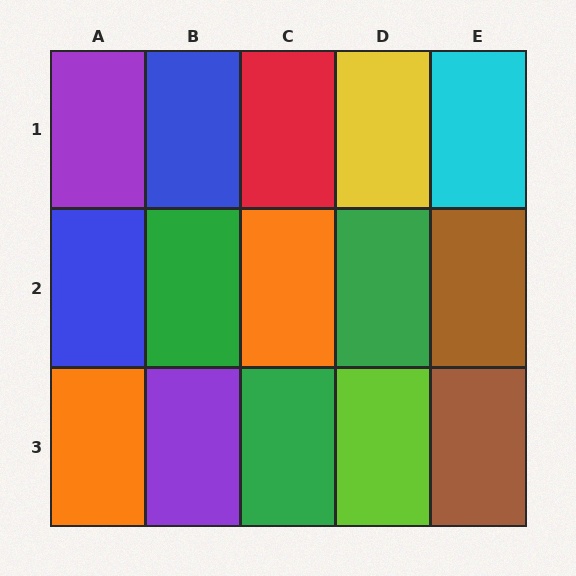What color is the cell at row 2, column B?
Green.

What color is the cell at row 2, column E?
Brown.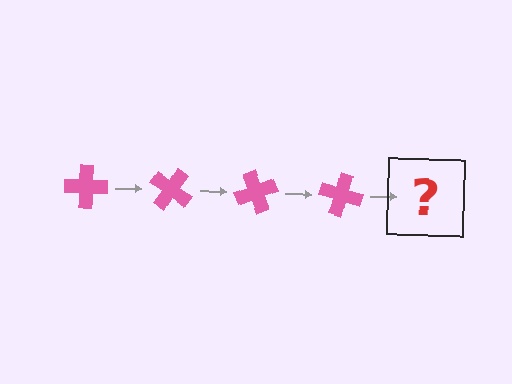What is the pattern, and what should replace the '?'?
The pattern is that the cross rotates 35 degrees each step. The '?' should be a pink cross rotated 140 degrees.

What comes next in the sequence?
The next element should be a pink cross rotated 140 degrees.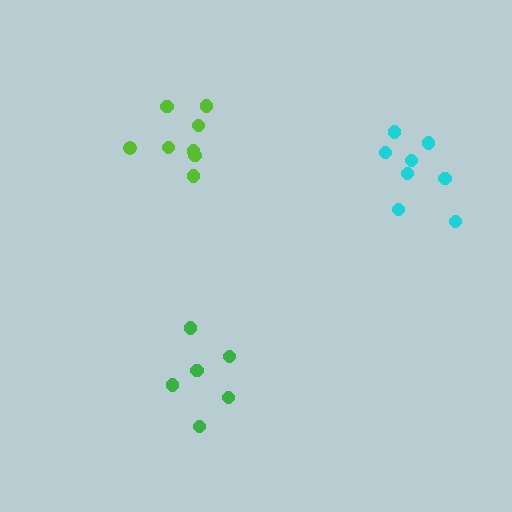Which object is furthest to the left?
The lime cluster is leftmost.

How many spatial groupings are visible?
There are 3 spatial groupings.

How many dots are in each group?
Group 1: 6 dots, Group 2: 8 dots, Group 3: 8 dots (22 total).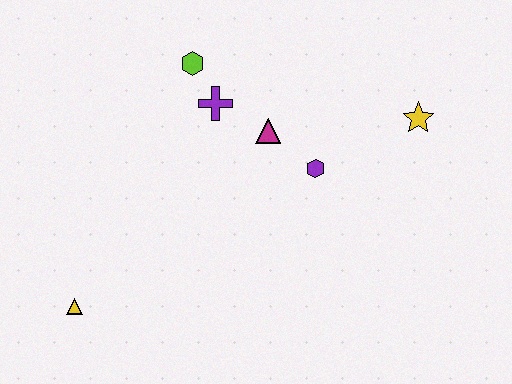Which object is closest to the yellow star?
The purple hexagon is closest to the yellow star.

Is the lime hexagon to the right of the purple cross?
No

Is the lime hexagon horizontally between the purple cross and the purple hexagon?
No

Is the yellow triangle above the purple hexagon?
No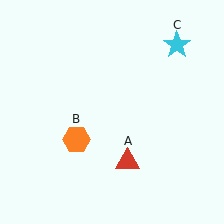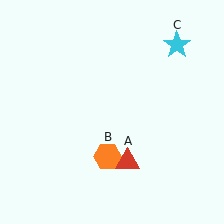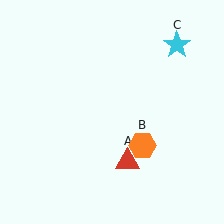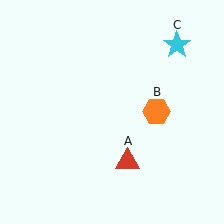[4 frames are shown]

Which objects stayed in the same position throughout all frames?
Red triangle (object A) and cyan star (object C) remained stationary.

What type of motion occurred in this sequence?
The orange hexagon (object B) rotated counterclockwise around the center of the scene.